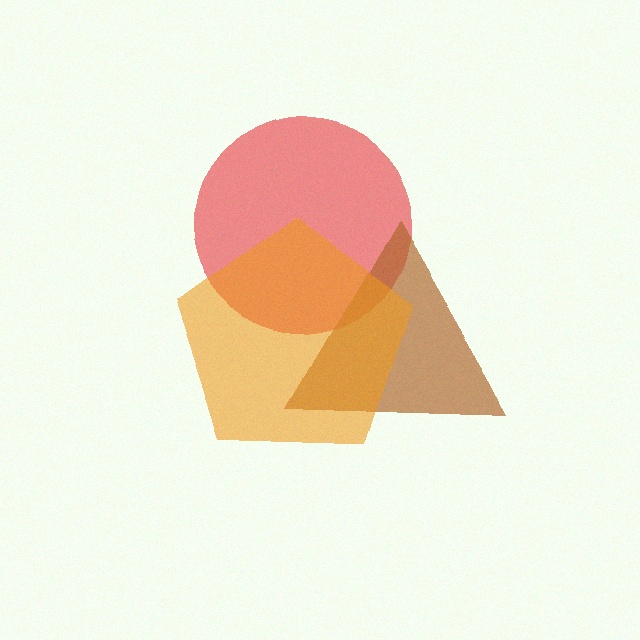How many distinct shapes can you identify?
There are 3 distinct shapes: a red circle, a brown triangle, an orange pentagon.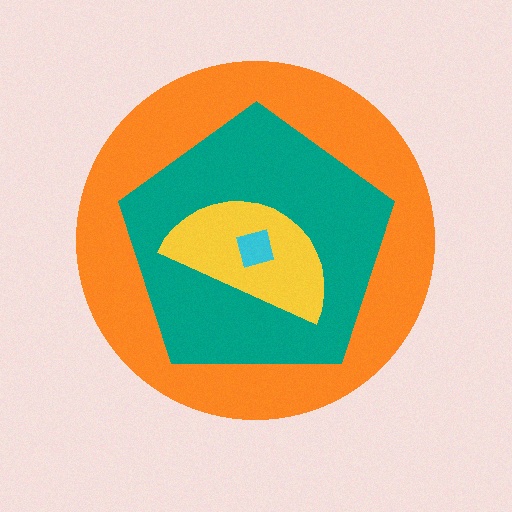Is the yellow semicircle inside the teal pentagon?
Yes.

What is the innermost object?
The cyan square.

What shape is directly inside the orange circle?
The teal pentagon.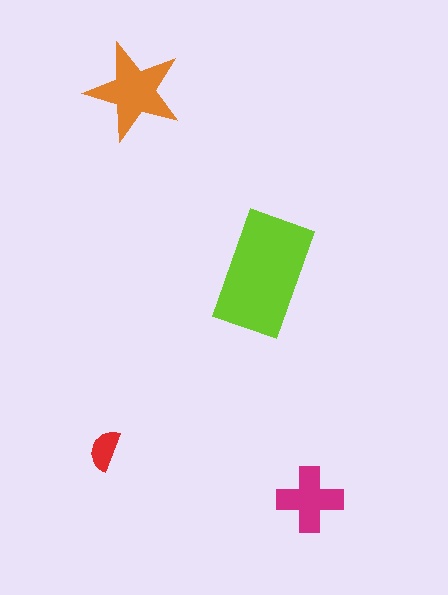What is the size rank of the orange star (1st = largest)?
2nd.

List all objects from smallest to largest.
The red semicircle, the magenta cross, the orange star, the lime rectangle.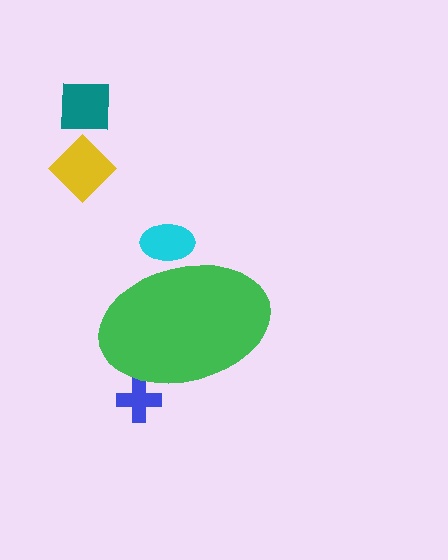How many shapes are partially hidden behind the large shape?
2 shapes are partially hidden.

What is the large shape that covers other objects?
A green ellipse.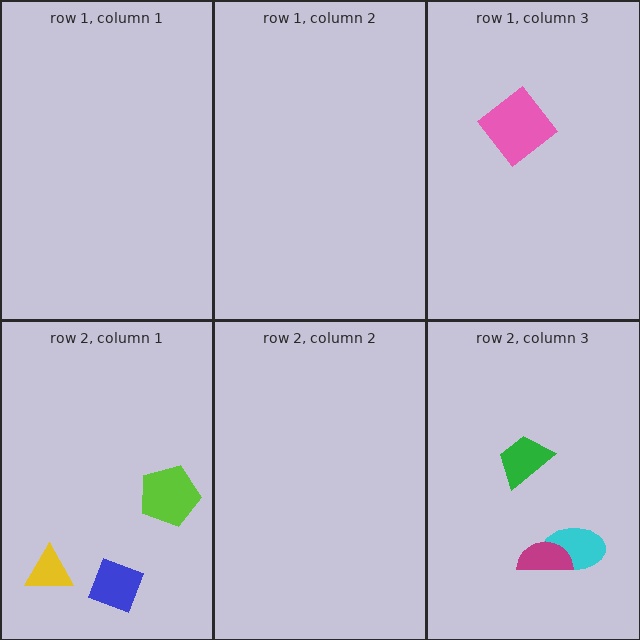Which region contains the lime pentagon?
The row 2, column 1 region.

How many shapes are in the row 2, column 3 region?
3.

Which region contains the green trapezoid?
The row 2, column 3 region.